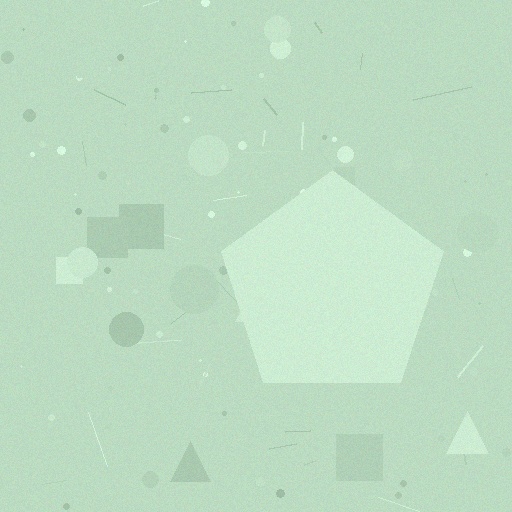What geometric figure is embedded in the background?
A pentagon is embedded in the background.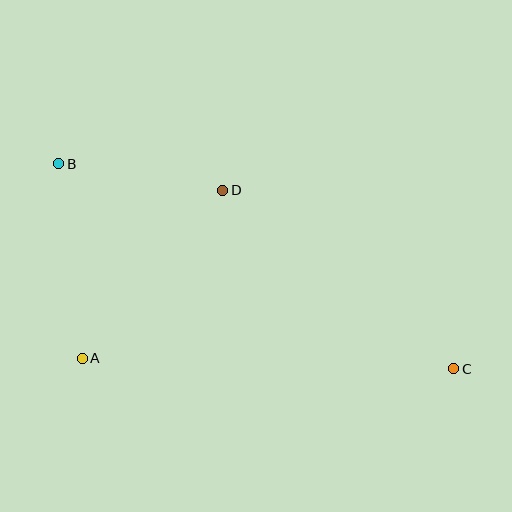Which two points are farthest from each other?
Points B and C are farthest from each other.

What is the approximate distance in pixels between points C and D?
The distance between C and D is approximately 292 pixels.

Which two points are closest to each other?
Points B and D are closest to each other.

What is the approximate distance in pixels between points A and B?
The distance between A and B is approximately 196 pixels.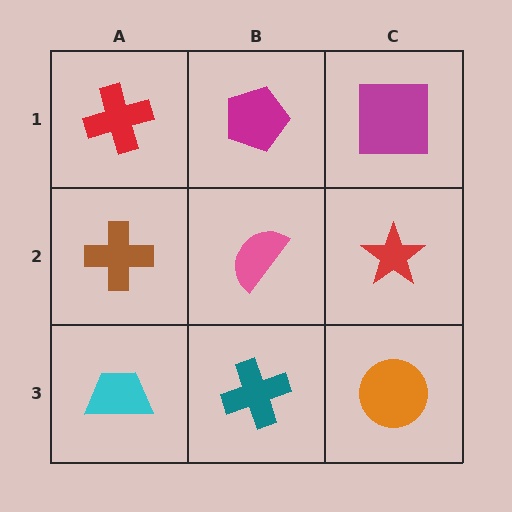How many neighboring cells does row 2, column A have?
3.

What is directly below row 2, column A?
A cyan trapezoid.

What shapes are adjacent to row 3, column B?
A pink semicircle (row 2, column B), a cyan trapezoid (row 3, column A), an orange circle (row 3, column C).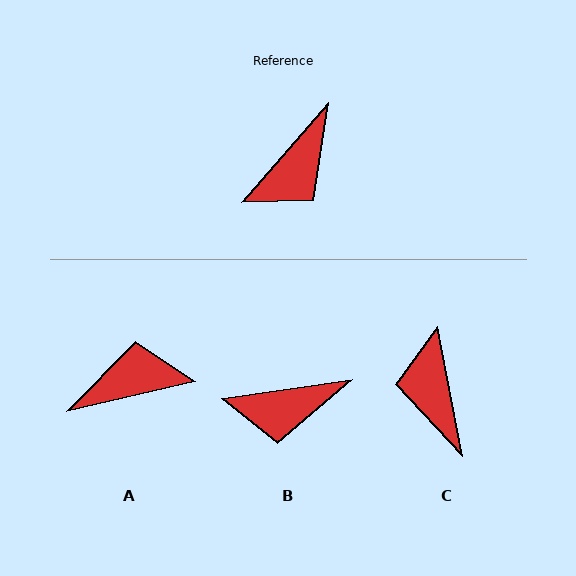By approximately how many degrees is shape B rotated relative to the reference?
Approximately 41 degrees clockwise.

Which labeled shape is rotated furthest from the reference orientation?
A, about 144 degrees away.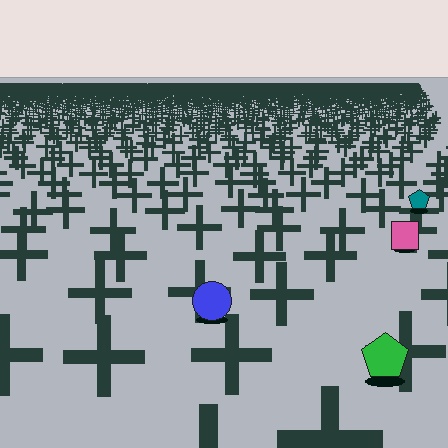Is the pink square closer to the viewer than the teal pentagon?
Yes. The pink square is closer — you can tell from the texture gradient: the ground texture is coarser near it.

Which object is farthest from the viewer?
The teal pentagon is farthest from the viewer. It appears smaller and the ground texture around it is denser.